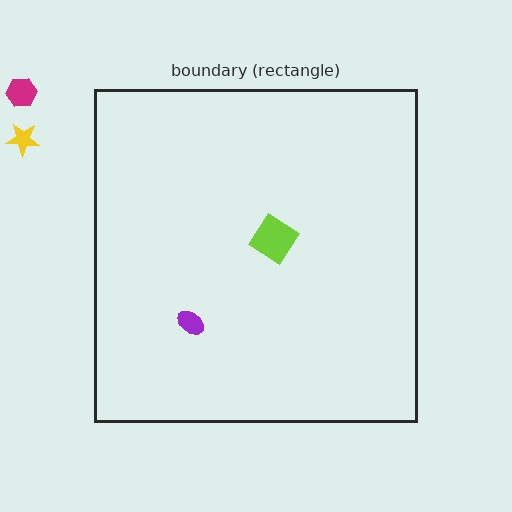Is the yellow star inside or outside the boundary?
Outside.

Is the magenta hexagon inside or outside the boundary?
Outside.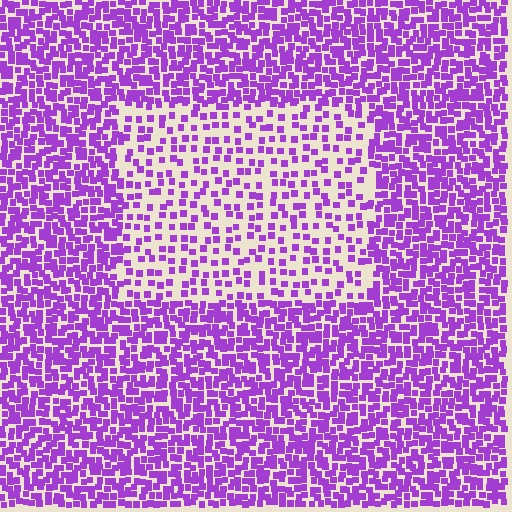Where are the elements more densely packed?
The elements are more densely packed outside the rectangle boundary.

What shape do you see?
I see a rectangle.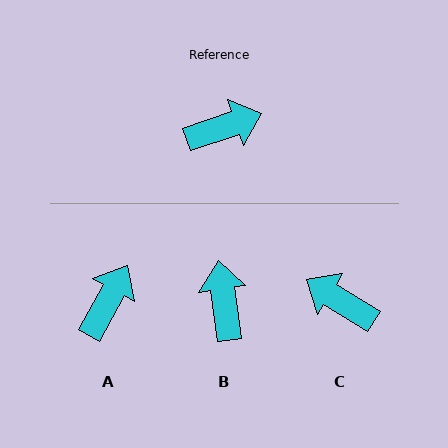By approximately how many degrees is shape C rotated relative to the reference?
Approximately 129 degrees counter-clockwise.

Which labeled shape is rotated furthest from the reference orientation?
C, about 129 degrees away.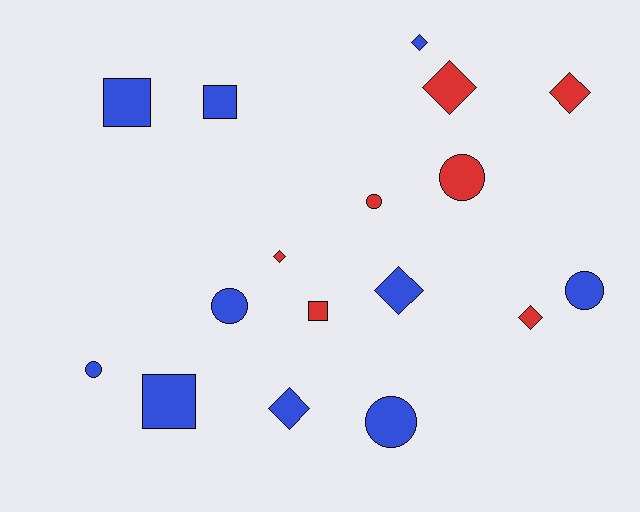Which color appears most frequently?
Blue, with 10 objects.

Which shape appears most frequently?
Diamond, with 7 objects.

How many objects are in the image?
There are 17 objects.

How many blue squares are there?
There are 3 blue squares.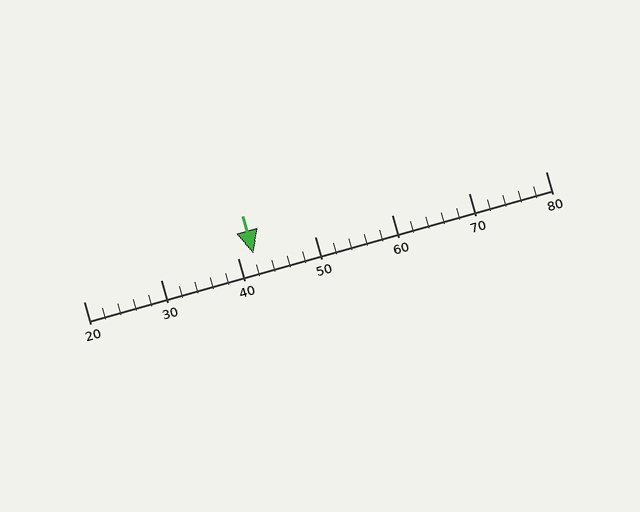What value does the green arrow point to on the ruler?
The green arrow points to approximately 42.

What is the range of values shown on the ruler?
The ruler shows values from 20 to 80.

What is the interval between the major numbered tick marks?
The major tick marks are spaced 10 units apart.